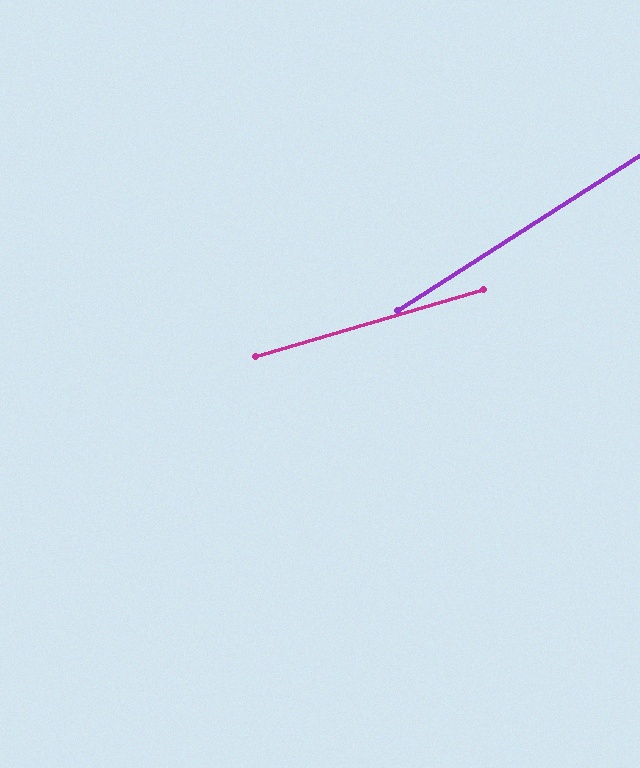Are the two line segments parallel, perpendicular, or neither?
Neither parallel nor perpendicular — they differ by about 16°.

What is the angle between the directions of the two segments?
Approximately 16 degrees.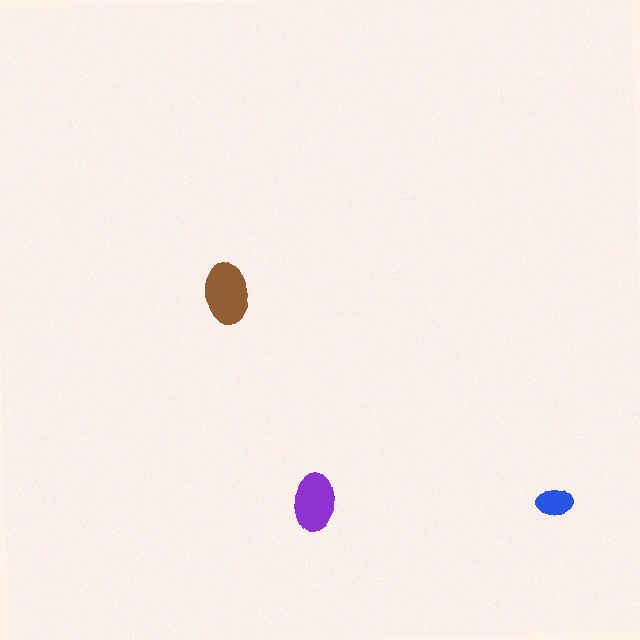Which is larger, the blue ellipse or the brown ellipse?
The brown one.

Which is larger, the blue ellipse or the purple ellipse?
The purple one.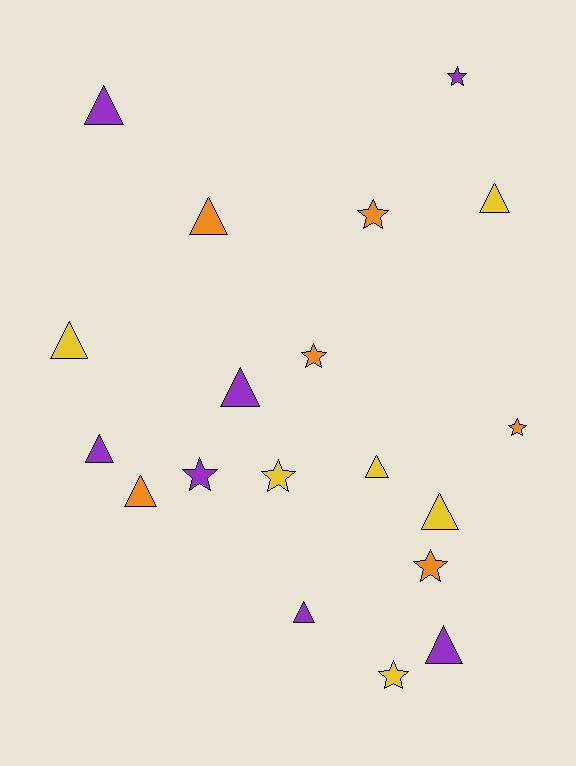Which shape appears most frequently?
Triangle, with 11 objects.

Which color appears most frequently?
Purple, with 7 objects.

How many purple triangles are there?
There are 5 purple triangles.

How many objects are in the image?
There are 19 objects.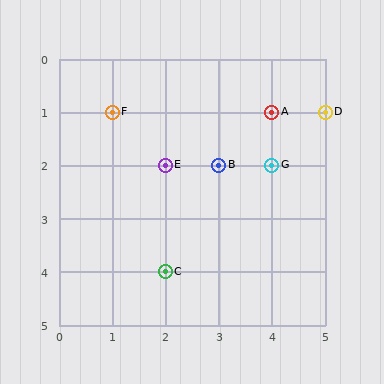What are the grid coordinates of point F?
Point F is at grid coordinates (1, 1).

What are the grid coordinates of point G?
Point G is at grid coordinates (4, 2).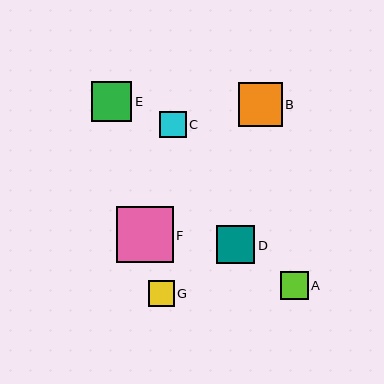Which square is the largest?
Square F is the largest with a size of approximately 56 pixels.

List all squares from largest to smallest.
From largest to smallest: F, B, E, D, A, C, G.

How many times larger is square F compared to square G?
Square F is approximately 2.2 times the size of square G.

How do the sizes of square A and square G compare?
Square A and square G are approximately the same size.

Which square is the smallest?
Square G is the smallest with a size of approximately 26 pixels.